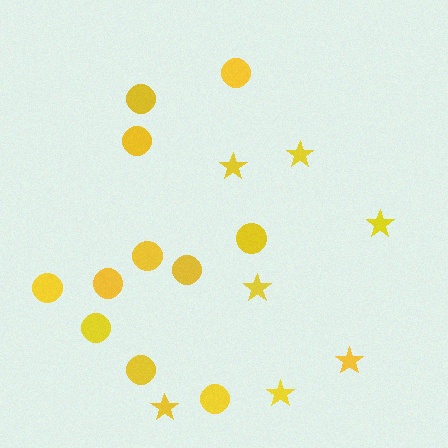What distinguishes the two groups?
There are 2 groups: one group of stars (7) and one group of circles (11).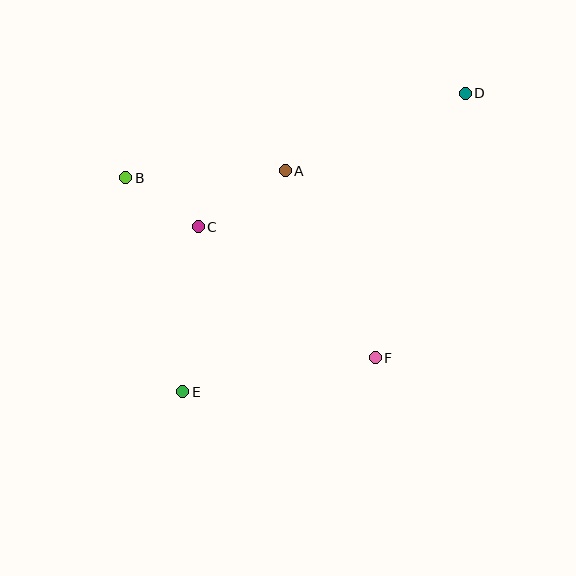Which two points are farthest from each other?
Points D and E are farthest from each other.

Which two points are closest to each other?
Points B and C are closest to each other.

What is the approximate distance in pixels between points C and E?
The distance between C and E is approximately 166 pixels.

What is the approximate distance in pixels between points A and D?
The distance between A and D is approximately 196 pixels.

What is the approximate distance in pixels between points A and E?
The distance between A and E is approximately 243 pixels.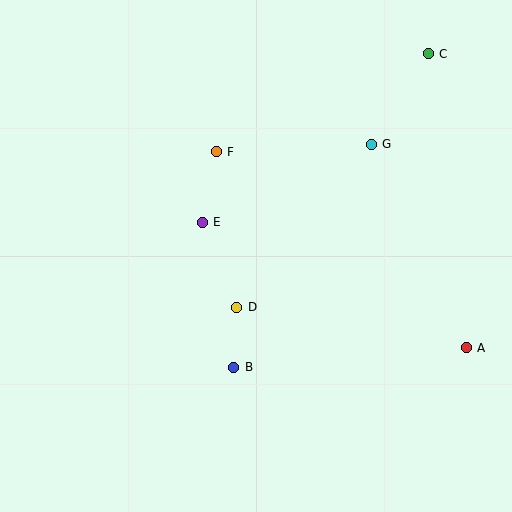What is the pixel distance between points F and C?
The distance between F and C is 234 pixels.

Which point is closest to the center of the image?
Point D at (237, 307) is closest to the center.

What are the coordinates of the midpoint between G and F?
The midpoint between G and F is at (294, 148).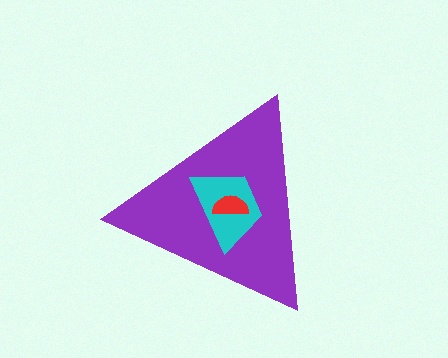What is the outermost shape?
The purple triangle.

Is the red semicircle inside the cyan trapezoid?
Yes.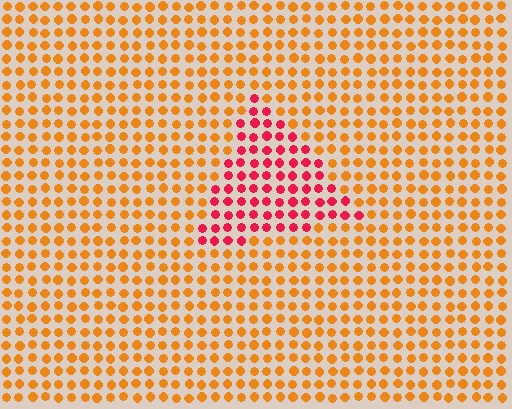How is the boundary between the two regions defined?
The boundary is defined purely by a slight shift in hue (about 45 degrees). Spacing, size, and orientation are identical on both sides.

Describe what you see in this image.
The image is filled with small orange elements in a uniform arrangement. A triangle-shaped region is visible where the elements are tinted to a slightly different hue, forming a subtle color boundary.